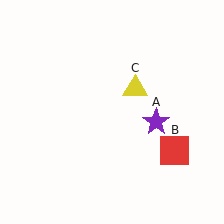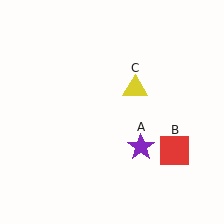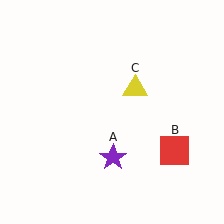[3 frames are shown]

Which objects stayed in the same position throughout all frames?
Red square (object B) and yellow triangle (object C) remained stationary.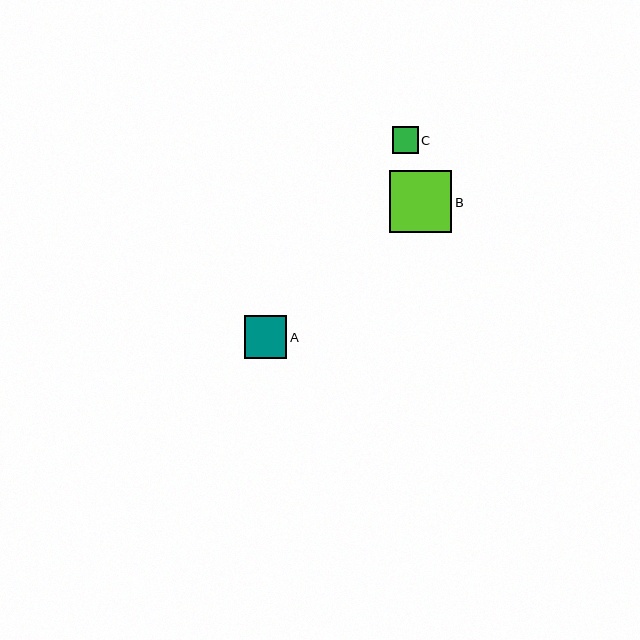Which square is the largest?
Square B is the largest with a size of approximately 62 pixels.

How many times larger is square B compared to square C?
Square B is approximately 2.4 times the size of square C.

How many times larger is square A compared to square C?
Square A is approximately 1.6 times the size of square C.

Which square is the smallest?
Square C is the smallest with a size of approximately 26 pixels.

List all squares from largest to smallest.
From largest to smallest: B, A, C.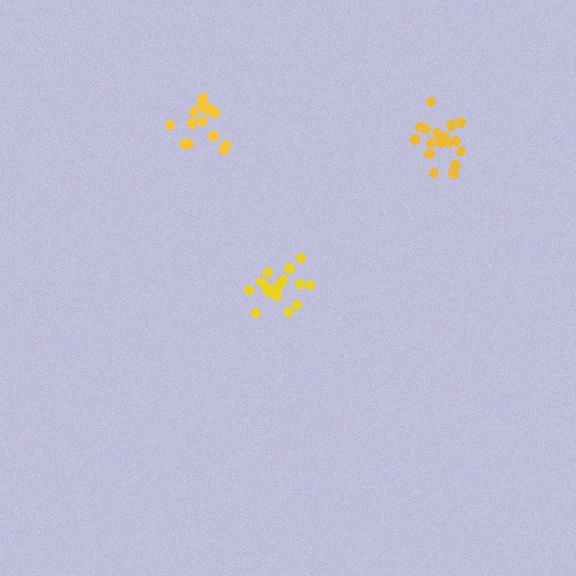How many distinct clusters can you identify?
There are 3 distinct clusters.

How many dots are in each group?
Group 1: 15 dots, Group 2: 18 dots, Group 3: 17 dots (50 total).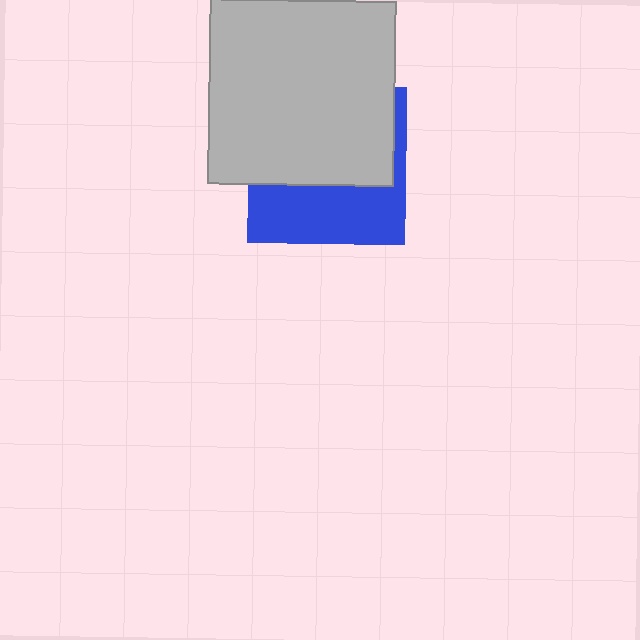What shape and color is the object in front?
The object in front is a light gray square.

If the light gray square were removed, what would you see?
You would see the complete blue square.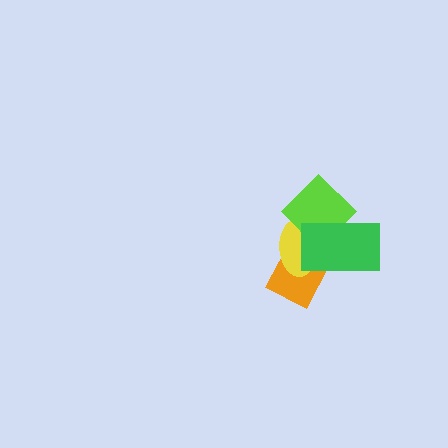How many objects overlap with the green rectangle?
3 objects overlap with the green rectangle.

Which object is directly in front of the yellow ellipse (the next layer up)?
The lime diamond is directly in front of the yellow ellipse.